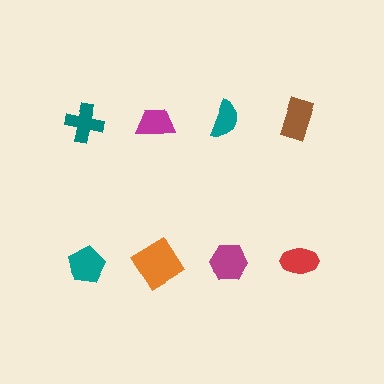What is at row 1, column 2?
A magenta trapezoid.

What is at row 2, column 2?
An orange diamond.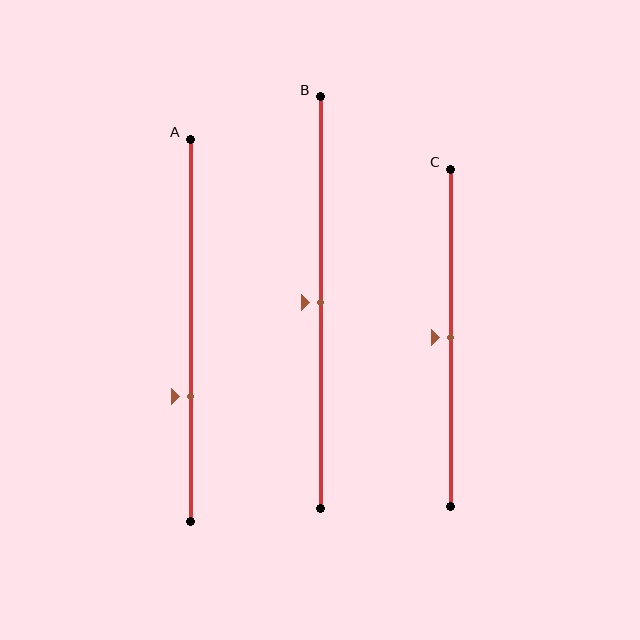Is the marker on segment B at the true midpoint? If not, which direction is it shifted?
Yes, the marker on segment B is at the true midpoint.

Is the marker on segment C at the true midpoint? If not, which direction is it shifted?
Yes, the marker on segment C is at the true midpoint.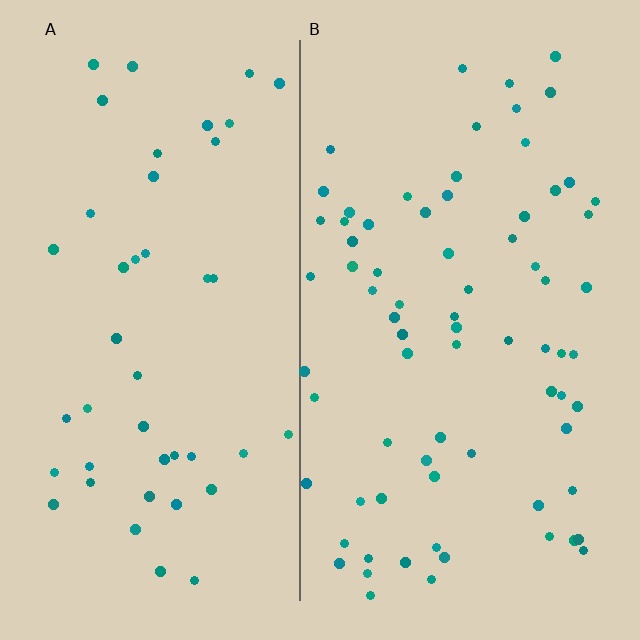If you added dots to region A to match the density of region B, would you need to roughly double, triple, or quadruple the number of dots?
Approximately double.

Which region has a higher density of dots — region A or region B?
B (the right).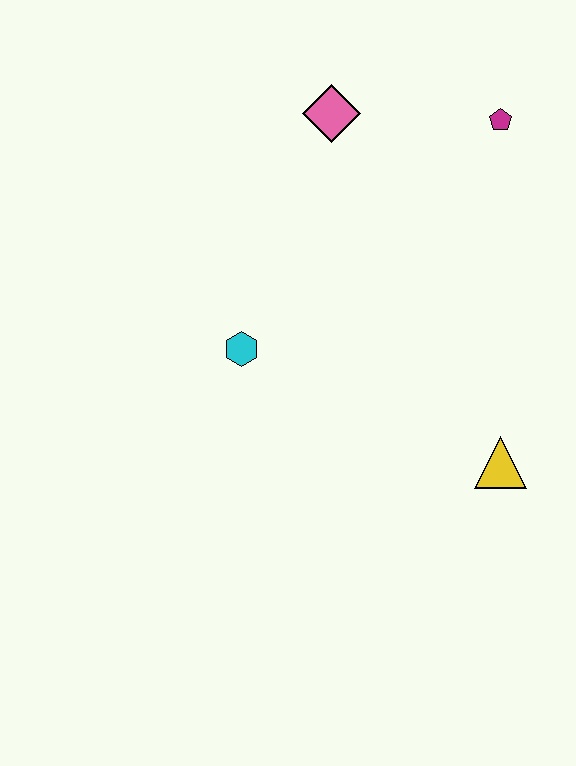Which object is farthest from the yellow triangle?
The pink diamond is farthest from the yellow triangle.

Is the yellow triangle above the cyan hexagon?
No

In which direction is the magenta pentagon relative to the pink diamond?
The magenta pentagon is to the right of the pink diamond.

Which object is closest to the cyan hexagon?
The pink diamond is closest to the cyan hexagon.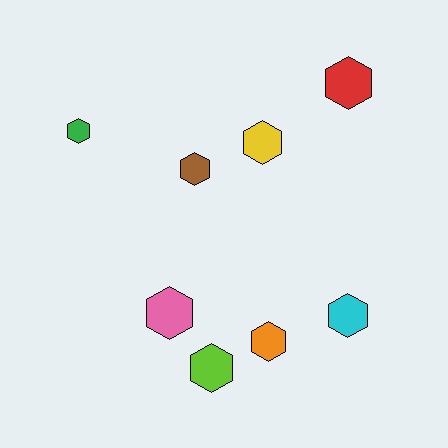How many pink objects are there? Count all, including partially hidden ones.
There is 1 pink object.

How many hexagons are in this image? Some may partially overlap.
There are 8 hexagons.